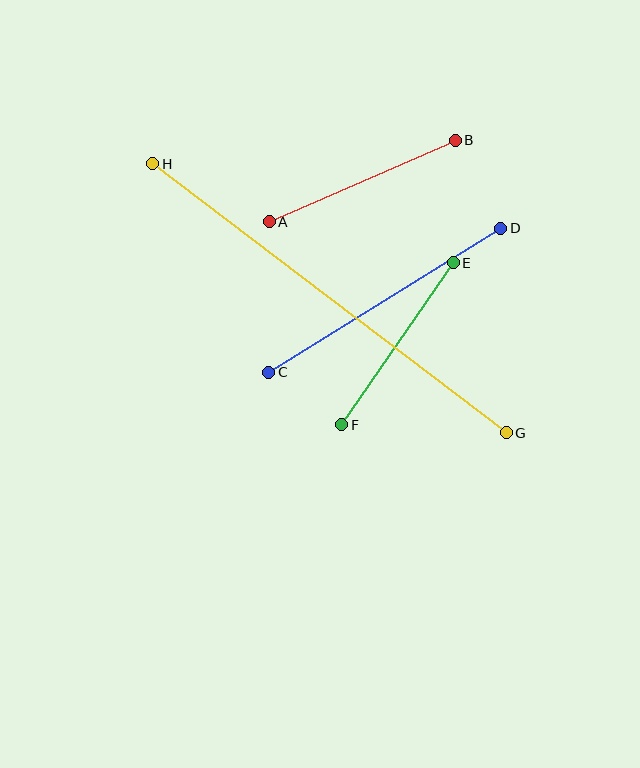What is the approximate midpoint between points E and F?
The midpoint is at approximately (397, 344) pixels.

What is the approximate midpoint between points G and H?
The midpoint is at approximately (329, 298) pixels.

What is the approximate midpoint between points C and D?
The midpoint is at approximately (385, 300) pixels.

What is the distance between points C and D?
The distance is approximately 273 pixels.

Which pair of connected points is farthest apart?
Points G and H are farthest apart.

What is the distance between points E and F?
The distance is approximately 197 pixels.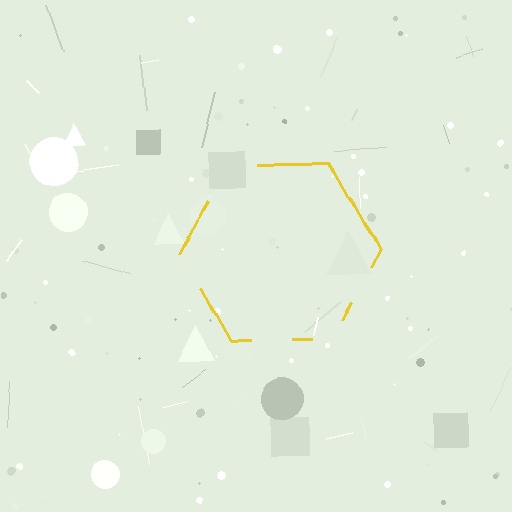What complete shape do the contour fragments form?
The contour fragments form a hexagon.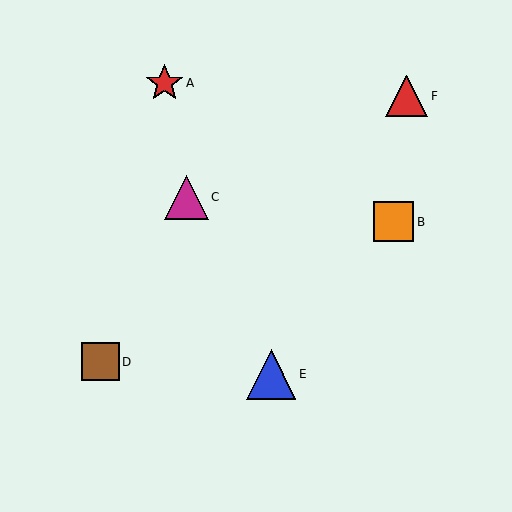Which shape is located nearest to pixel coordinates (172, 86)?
The red star (labeled A) at (165, 83) is nearest to that location.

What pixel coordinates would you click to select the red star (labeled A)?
Click at (165, 83) to select the red star A.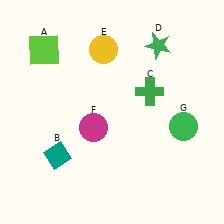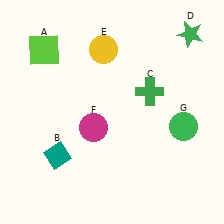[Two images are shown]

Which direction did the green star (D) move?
The green star (D) moved right.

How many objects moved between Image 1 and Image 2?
1 object moved between the two images.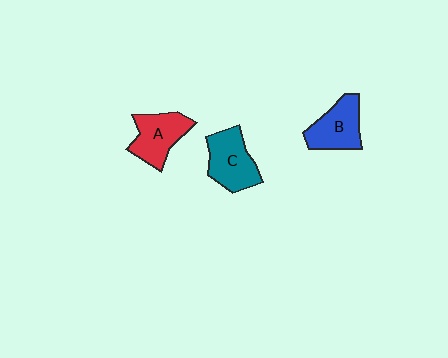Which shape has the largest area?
Shape C (teal).